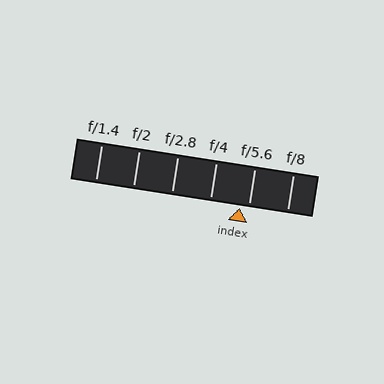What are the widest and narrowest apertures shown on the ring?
The widest aperture shown is f/1.4 and the narrowest is f/8.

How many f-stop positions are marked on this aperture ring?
There are 6 f-stop positions marked.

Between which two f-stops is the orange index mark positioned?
The index mark is between f/4 and f/5.6.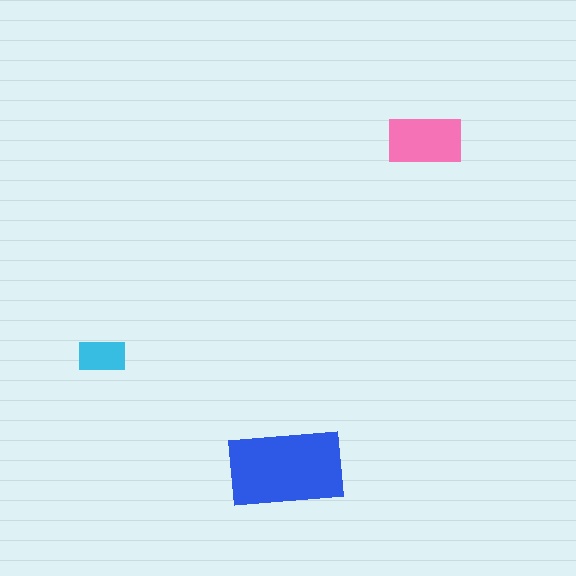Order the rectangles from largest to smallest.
the blue one, the pink one, the cyan one.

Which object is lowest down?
The blue rectangle is bottommost.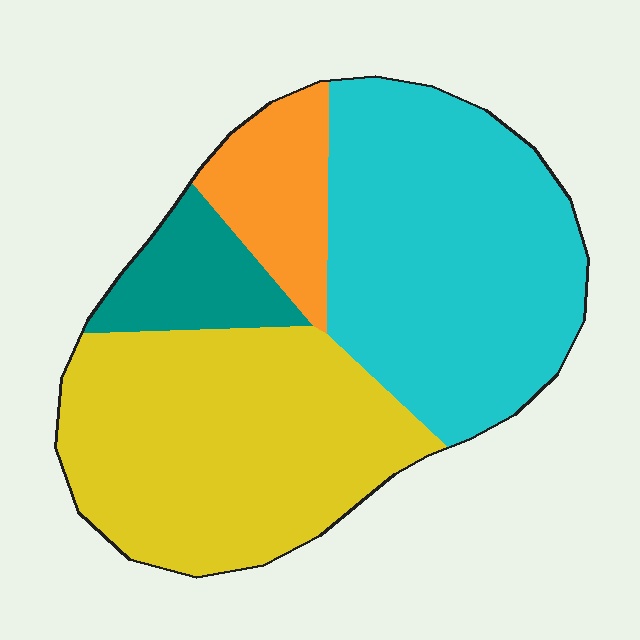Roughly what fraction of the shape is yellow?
Yellow takes up between a quarter and a half of the shape.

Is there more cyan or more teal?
Cyan.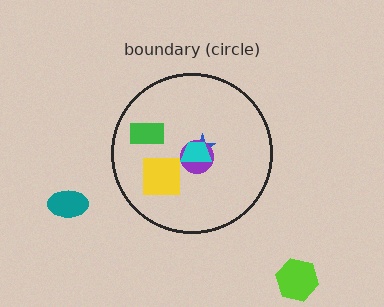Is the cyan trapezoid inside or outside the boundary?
Inside.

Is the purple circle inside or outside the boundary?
Inside.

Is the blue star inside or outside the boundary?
Inside.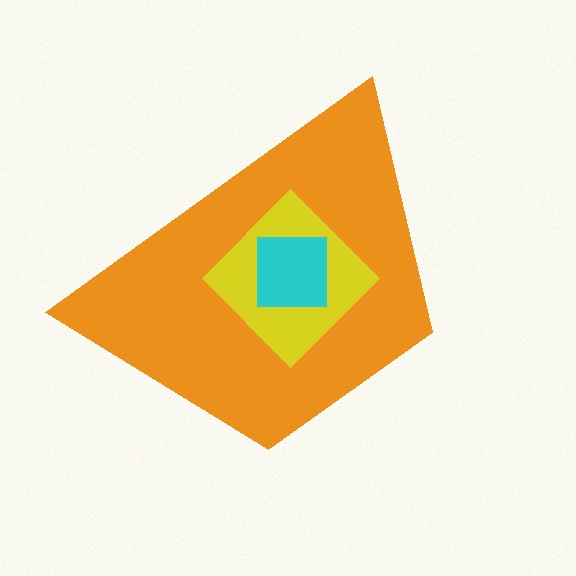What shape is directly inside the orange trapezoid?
The yellow diamond.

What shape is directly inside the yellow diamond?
The cyan square.